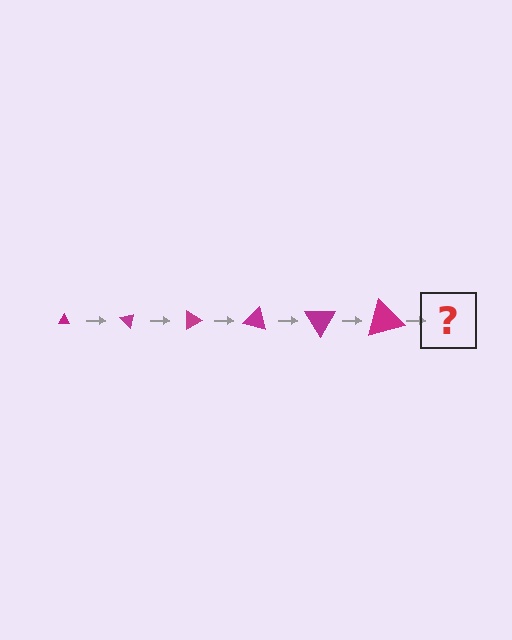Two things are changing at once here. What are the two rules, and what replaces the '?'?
The two rules are that the triangle grows larger each step and it rotates 45 degrees each step. The '?' should be a triangle, larger than the previous one and rotated 270 degrees from the start.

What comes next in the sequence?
The next element should be a triangle, larger than the previous one and rotated 270 degrees from the start.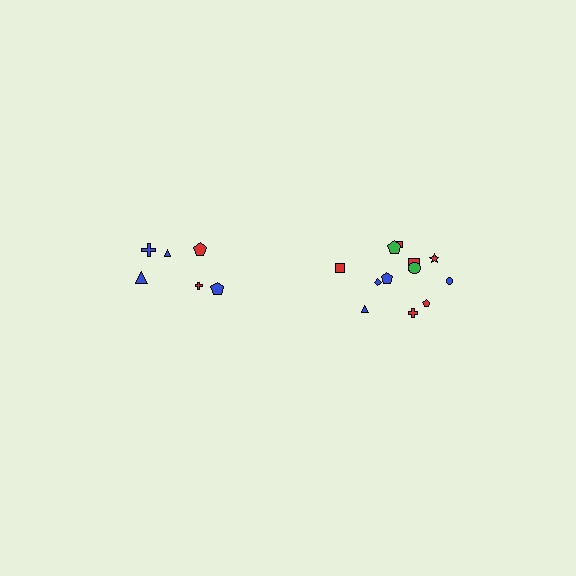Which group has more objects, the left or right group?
The right group.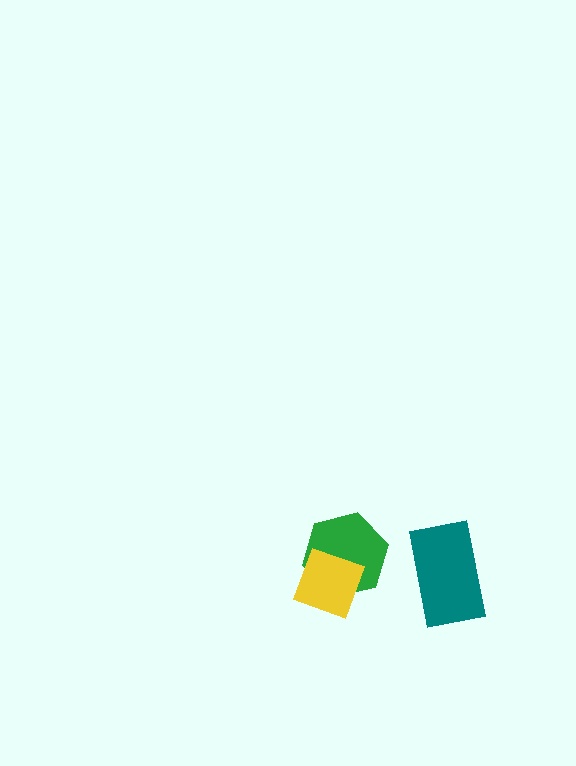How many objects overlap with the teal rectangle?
0 objects overlap with the teal rectangle.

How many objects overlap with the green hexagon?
1 object overlaps with the green hexagon.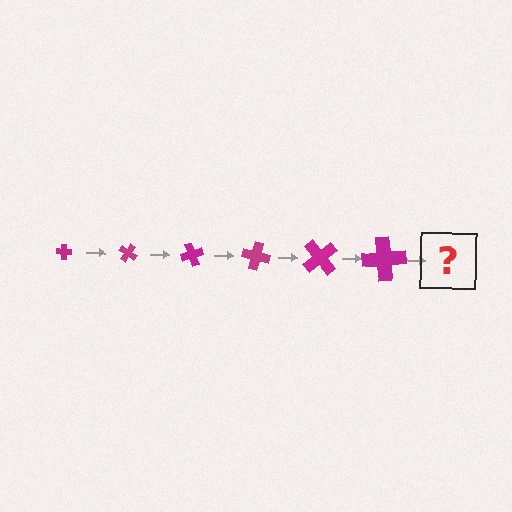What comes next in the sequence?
The next element should be a cross, larger than the previous one and rotated 210 degrees from the start.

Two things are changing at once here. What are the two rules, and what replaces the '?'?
The two rules are that the cross grows larger each step and it rotates 35 degrees each step. The '?' should be a cross, larger than the previous one and rotated 210 degrees from the start.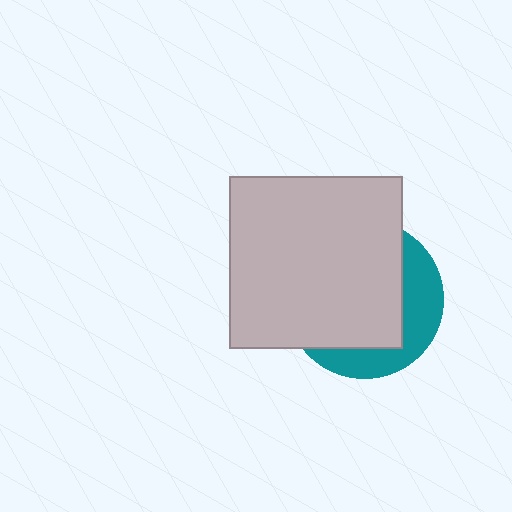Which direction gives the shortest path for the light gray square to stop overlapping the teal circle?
Moving toward the upper-left gives the shortest separation.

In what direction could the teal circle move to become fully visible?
The teal circle could move toward the lower-right. That would shift it out from behind the light gray square entirely.